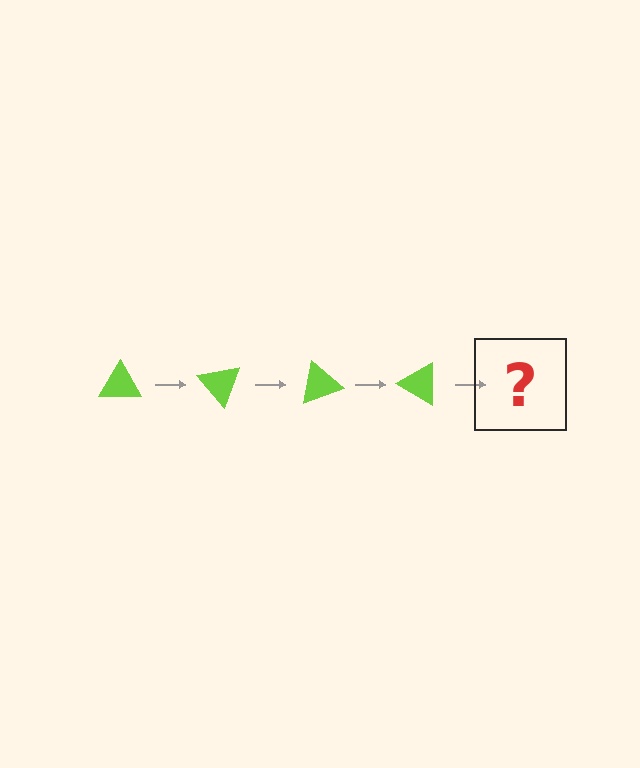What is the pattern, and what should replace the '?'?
The pattern is that the triangle rotates 50 degrees each step. The '?' should be a lime triangle rotated 200 degrees.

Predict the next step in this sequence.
The next step is a lime triangle rotated 200 degrees.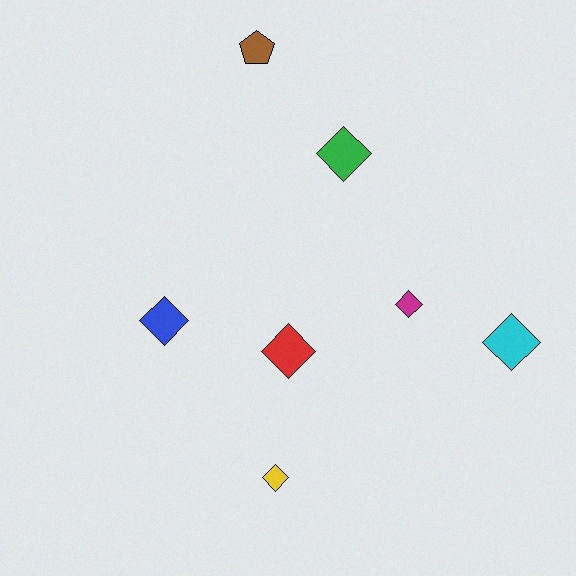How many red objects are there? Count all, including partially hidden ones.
There is 1 red object.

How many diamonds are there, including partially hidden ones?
There are 6 diamonds.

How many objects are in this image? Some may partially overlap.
There are 7 objects.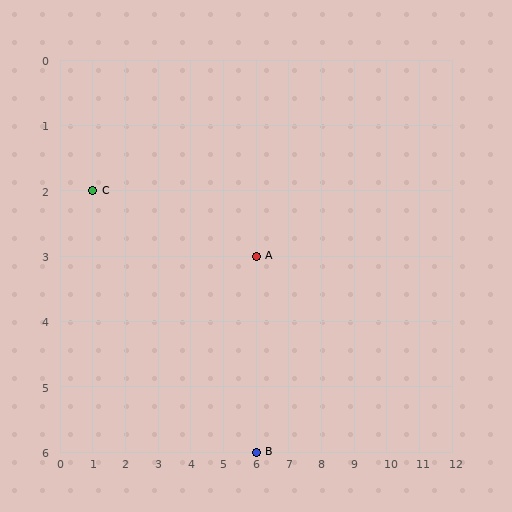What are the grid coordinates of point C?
Point C is at grid coordinates (1, 2).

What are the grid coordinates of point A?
Point A is at grid coordinates (6, 3).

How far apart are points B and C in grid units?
Points B and C are 5 columns and 4 rows apart (about 6.4 grid units diagonally).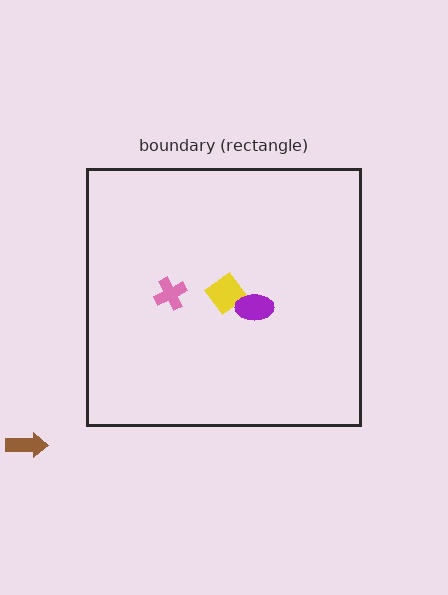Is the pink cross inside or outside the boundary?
Inside.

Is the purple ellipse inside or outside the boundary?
Inside.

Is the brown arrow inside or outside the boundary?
Outside.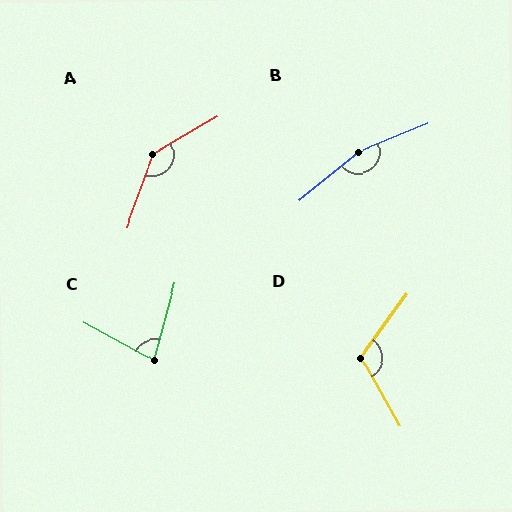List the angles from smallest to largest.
C (77°), D (115°), A (140°), B (163°).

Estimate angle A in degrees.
Approximately 140 degrees.